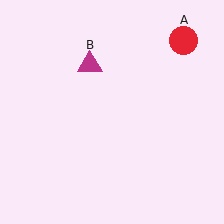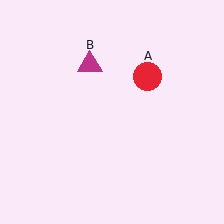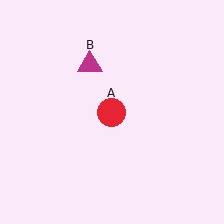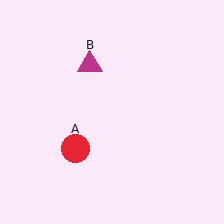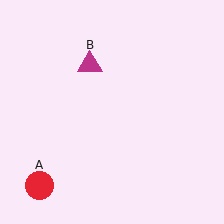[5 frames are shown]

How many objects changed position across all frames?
1 object changed position: red circle (object A).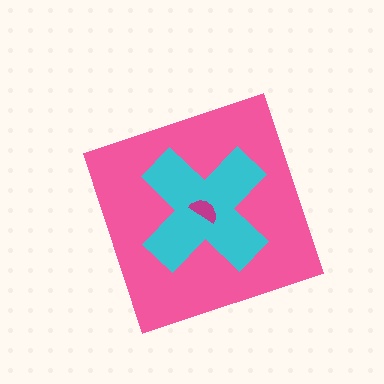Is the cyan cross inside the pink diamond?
Yes.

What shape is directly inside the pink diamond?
The cyan cross.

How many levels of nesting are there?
3.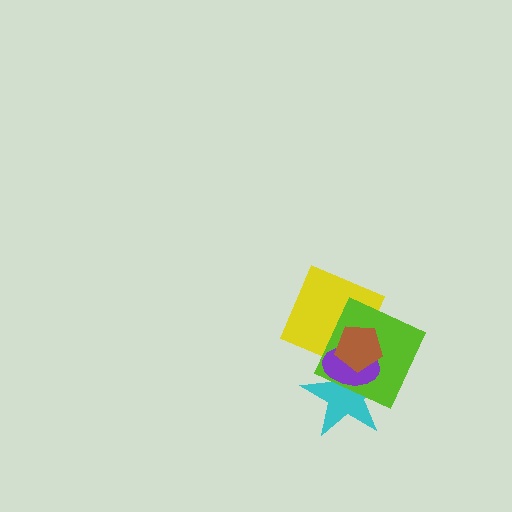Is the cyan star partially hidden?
Yes, it is partially covered by another shape.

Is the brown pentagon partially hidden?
No, no other shape covers it.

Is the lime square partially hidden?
Yes, it is partially covered by another shape.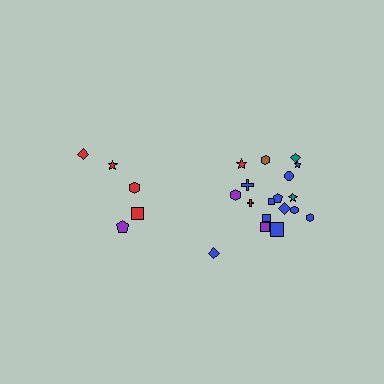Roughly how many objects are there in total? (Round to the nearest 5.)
Roughly 25 objects in total.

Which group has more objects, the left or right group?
The right group.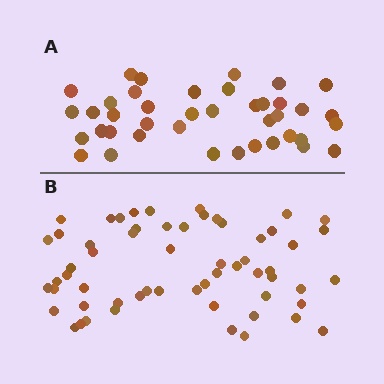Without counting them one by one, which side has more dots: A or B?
Region B (the bottom region) has more dots.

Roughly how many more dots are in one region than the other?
Region B has approximately 20 more dots than region A.